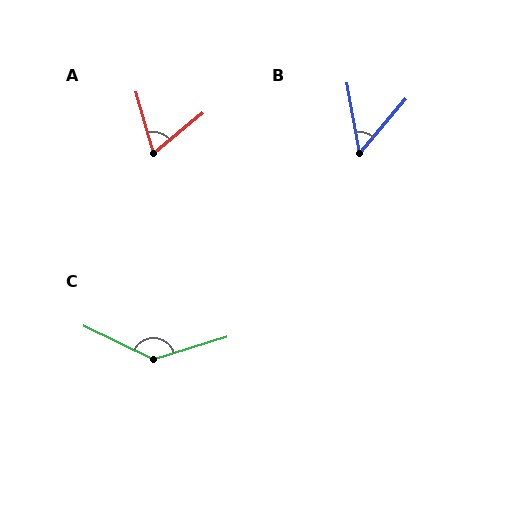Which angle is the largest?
C, at approximately 137 degrees.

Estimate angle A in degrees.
Approximately 67 degrees.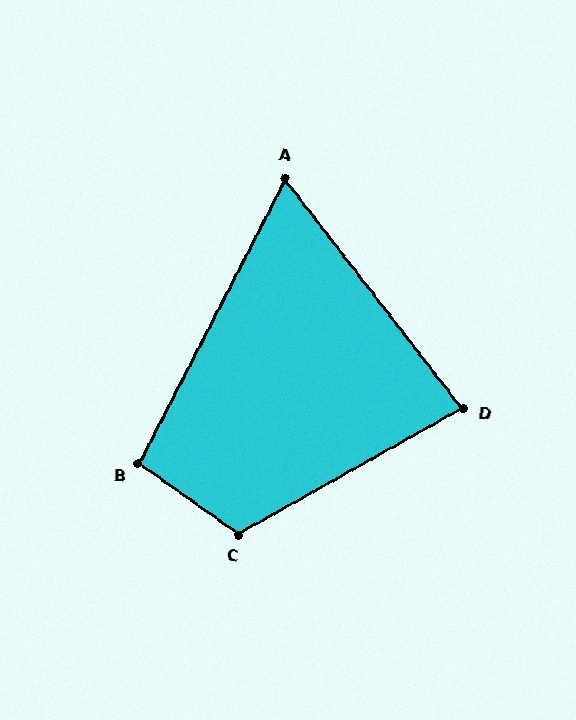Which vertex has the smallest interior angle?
A, at approximately 65 degrees.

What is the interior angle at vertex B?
Approximately 98 degrees (obtuse).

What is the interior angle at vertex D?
Approximately 82 degrees (acute).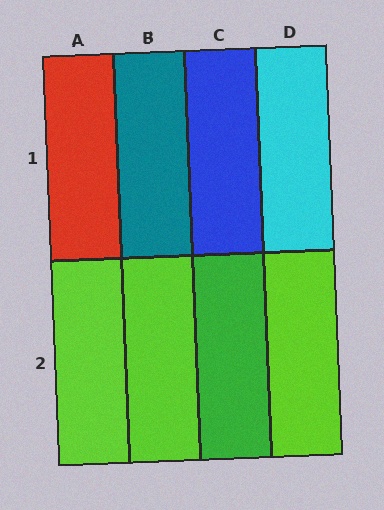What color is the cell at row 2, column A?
Lime.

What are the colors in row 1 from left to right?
Red, teal, blue, cyan.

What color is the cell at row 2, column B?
Lime.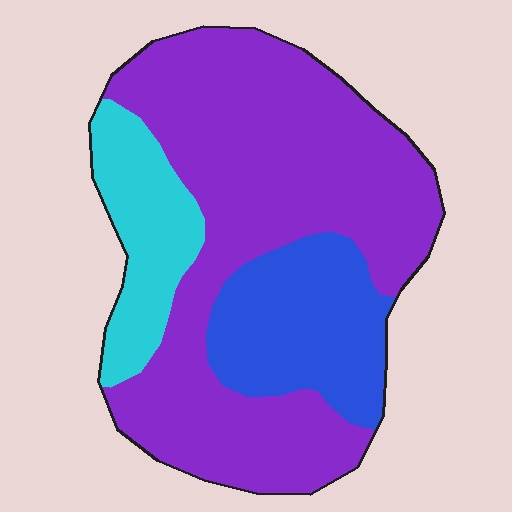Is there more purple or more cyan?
Purple.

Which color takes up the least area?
Cyan, at roughly 15%.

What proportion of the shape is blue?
Blue covers around 20% of the shape.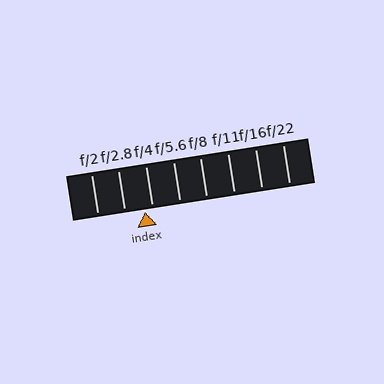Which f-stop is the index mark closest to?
The index mark is closest to f/4.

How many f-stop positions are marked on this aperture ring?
There are 8 f-stop positions marked.